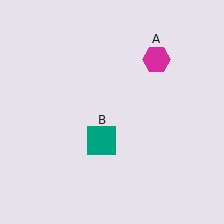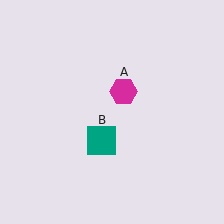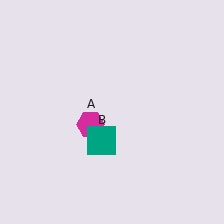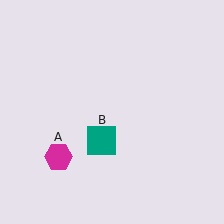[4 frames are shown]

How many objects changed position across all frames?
1 object changed position: magenta hexagon (object A).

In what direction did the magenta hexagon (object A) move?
The magenta hexagon (object A) moved down and to the left.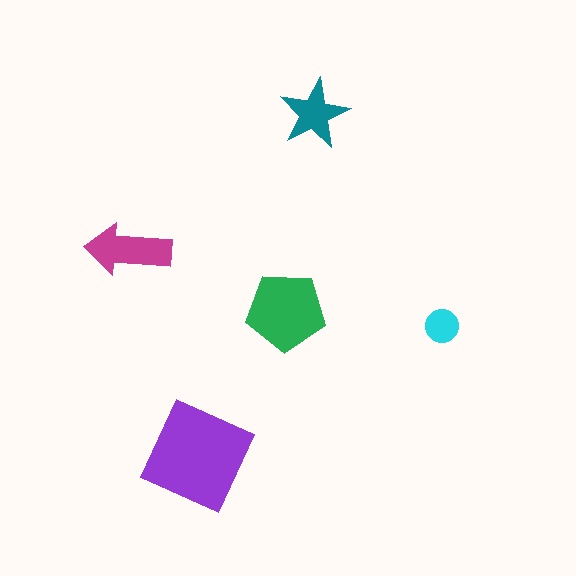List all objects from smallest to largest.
The cyan circle, the teal star, the magenta arrow, the green pentagon, the purple square.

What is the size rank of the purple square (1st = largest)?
1st.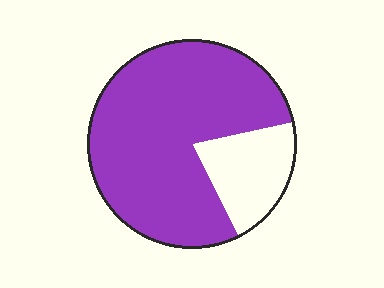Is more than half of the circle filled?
Yes.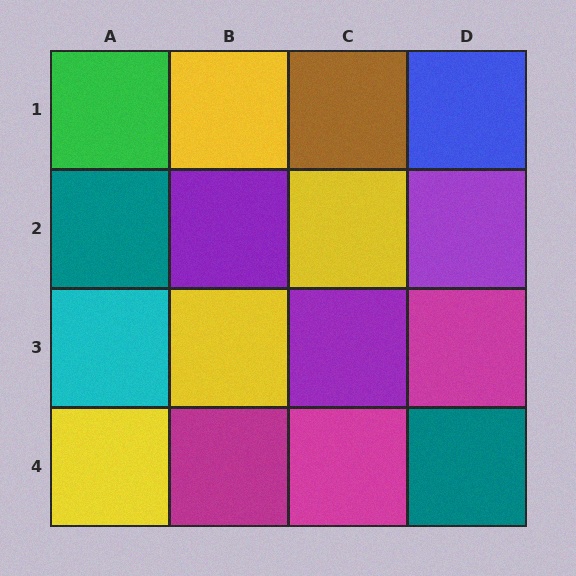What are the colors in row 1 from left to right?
Green, yellow, brown, blue.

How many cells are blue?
1 cell is blue.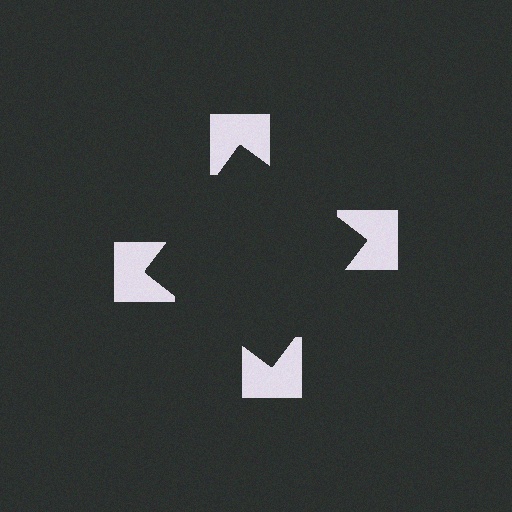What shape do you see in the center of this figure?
An illusory square — its edges are inferred from the aligned wedge cuts in the notched squares, not physically drawn.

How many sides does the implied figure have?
4 sides.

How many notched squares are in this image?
There are 4 — one at each vertex of the illusory square.